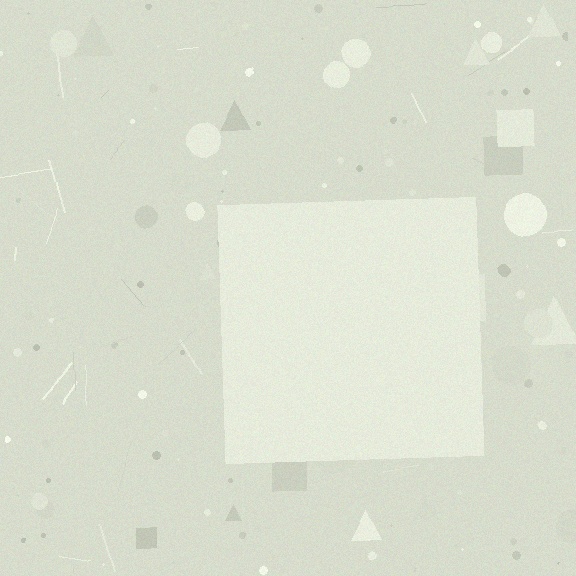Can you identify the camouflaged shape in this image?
The camouflaged shape is a square.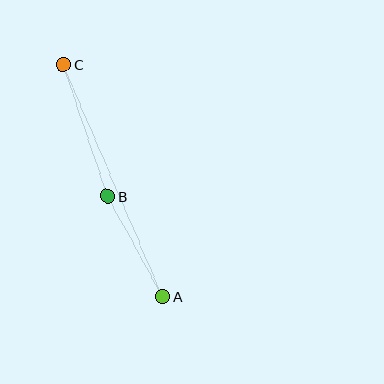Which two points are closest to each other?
Points A and B are closest to each other.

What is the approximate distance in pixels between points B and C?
The distance between B and C is approximately 139 pixels.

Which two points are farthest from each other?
Points A and C are farthest from each other.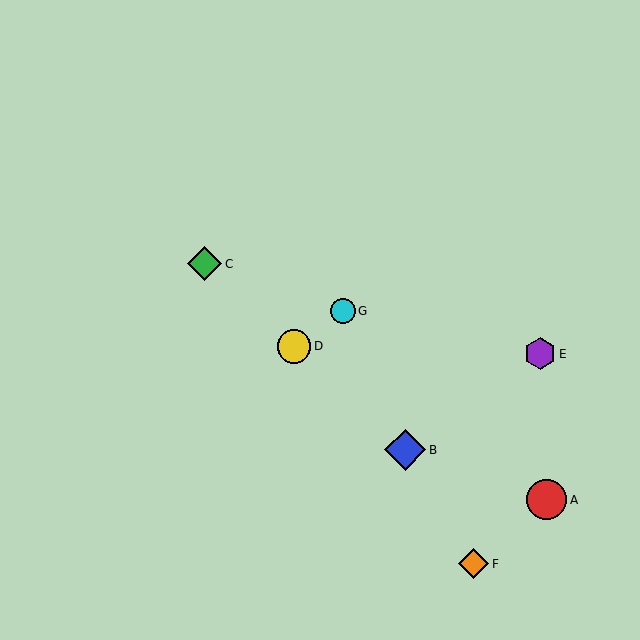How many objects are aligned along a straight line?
3 objects (B, C, D) are aligned along a straight line.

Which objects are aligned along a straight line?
Objects B, C, D are aligned along a straight line.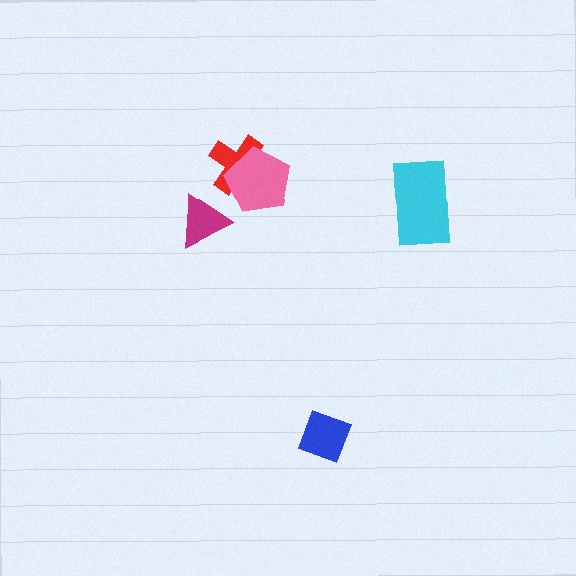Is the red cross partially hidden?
Yes, it is partially covered by another shape.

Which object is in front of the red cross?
The pink pentagon is in front of the red cross.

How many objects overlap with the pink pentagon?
1 object overlaps with the pink pentagon.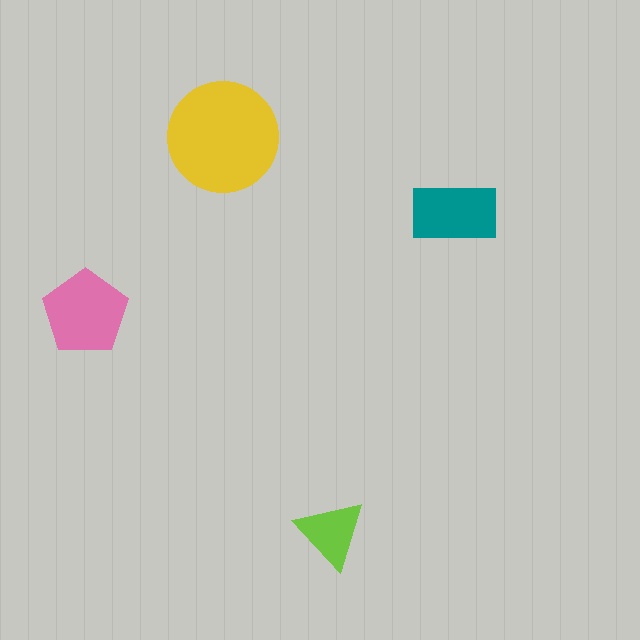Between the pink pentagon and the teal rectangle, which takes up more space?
The pink pentagon.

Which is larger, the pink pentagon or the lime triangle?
The pink pentagon.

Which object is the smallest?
The lime triangle.